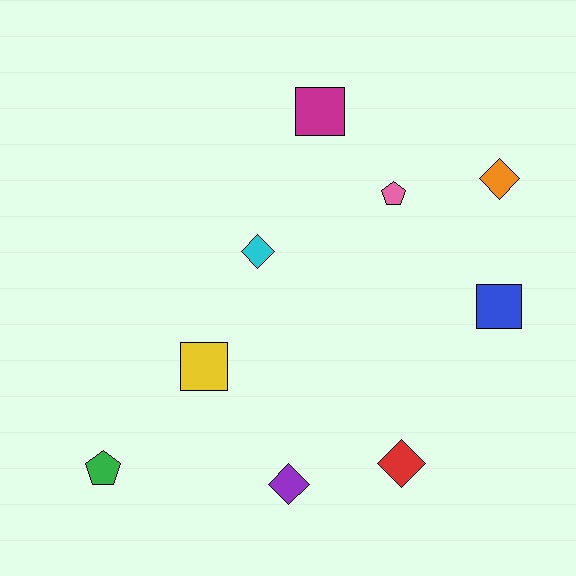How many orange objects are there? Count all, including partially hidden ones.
There is 1 orange object.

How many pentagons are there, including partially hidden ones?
There are 2 pentagons.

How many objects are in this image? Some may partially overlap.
There are 9 objects.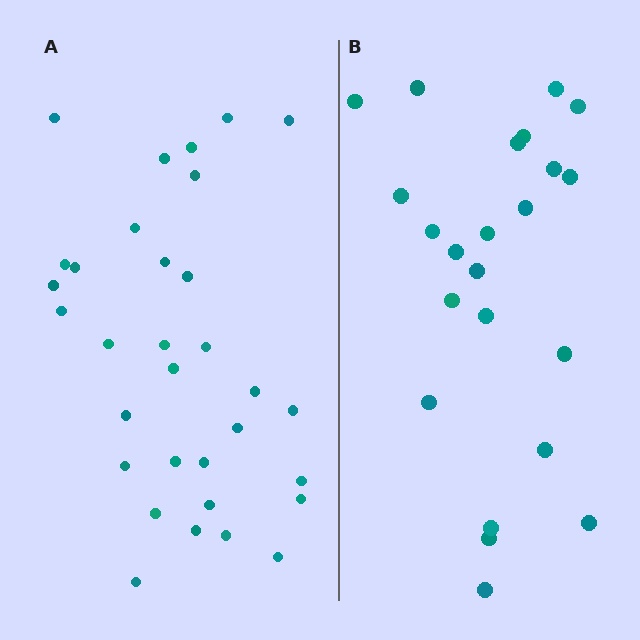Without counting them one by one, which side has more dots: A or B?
Region A (the left region) has more dots.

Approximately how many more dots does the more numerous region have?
Region A has roughly 8 or so more dots than region B.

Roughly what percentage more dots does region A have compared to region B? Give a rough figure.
About 40% more.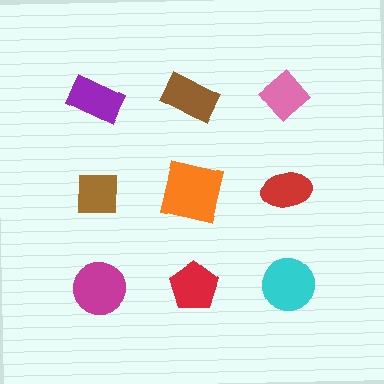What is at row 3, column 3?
A cyan circle.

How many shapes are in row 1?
3 shapes.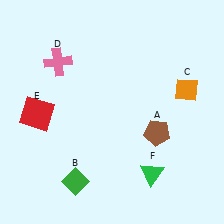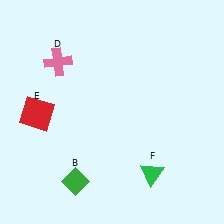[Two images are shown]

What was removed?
The orange diamond (C), the brown pentagon (A) were removed in Image 2.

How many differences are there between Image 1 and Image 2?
There are 2 differences between the two images.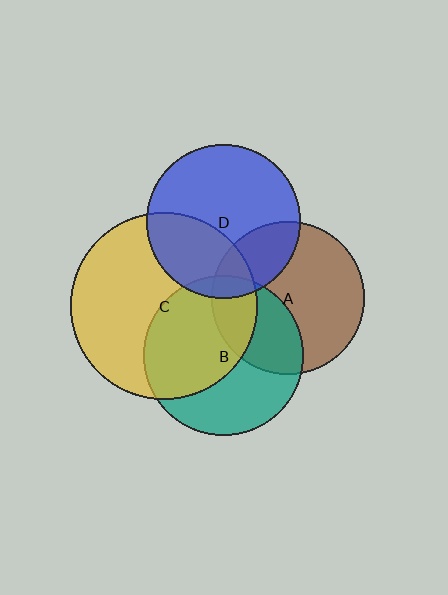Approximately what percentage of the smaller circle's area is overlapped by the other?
Approximately 35%.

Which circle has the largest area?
Circle C (yellow).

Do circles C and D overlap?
Yes.